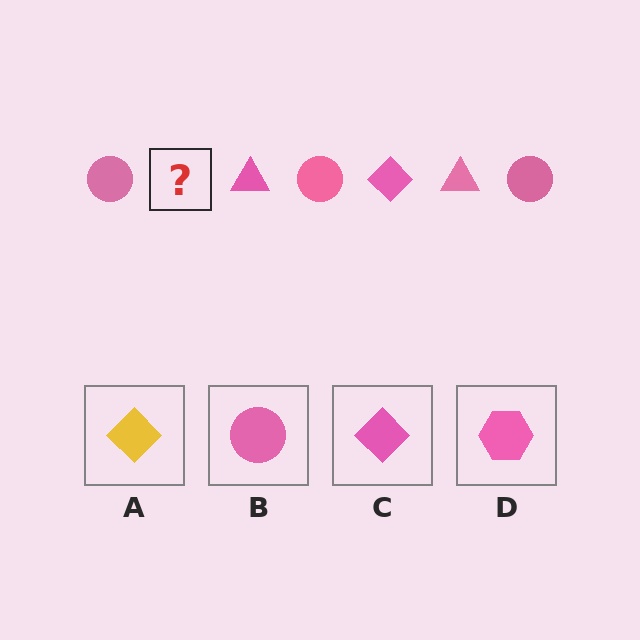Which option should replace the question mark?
Option C.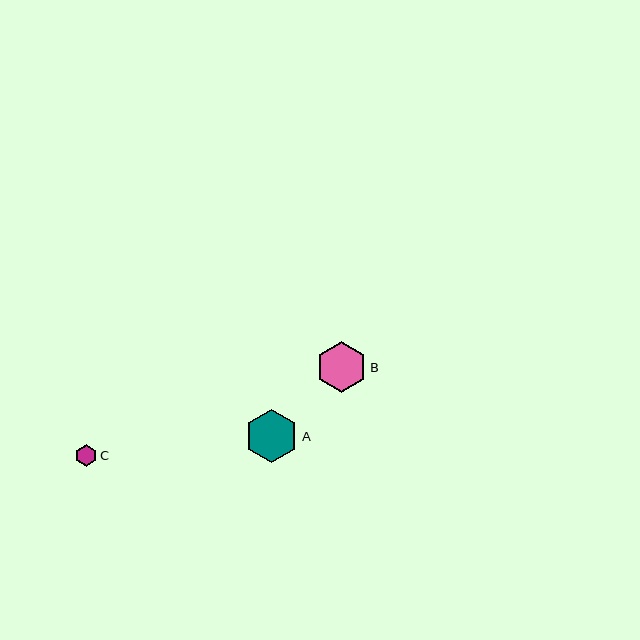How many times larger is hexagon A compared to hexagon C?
Hexagon A is approximately 2.5 times the size of hexagon C.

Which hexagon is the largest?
Hexagon A is the largest with a size of approximately 54 pixels.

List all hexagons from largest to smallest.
From largest to smallest: A, B, C.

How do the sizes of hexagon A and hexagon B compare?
Hexagon A and hexagon B are approximately the same size.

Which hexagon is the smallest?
Hexagon C is the smallest with a size of approximately 22 pixels.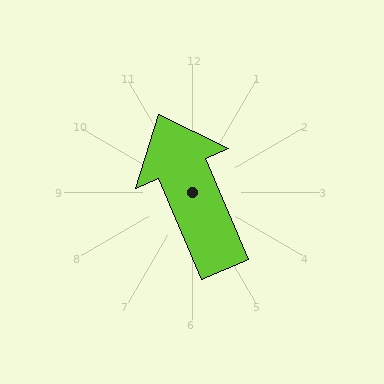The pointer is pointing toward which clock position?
Roughly 11 o'clock.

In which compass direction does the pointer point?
Northwest.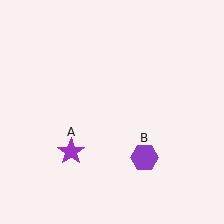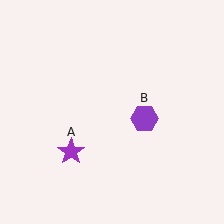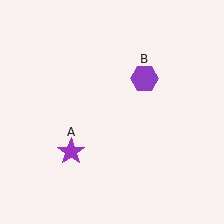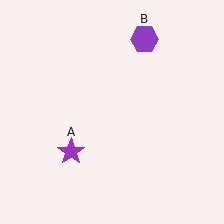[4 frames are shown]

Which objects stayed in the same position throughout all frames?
Purple star (object A) remained stationary.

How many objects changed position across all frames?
1 object changed position: purple hexagon (object B).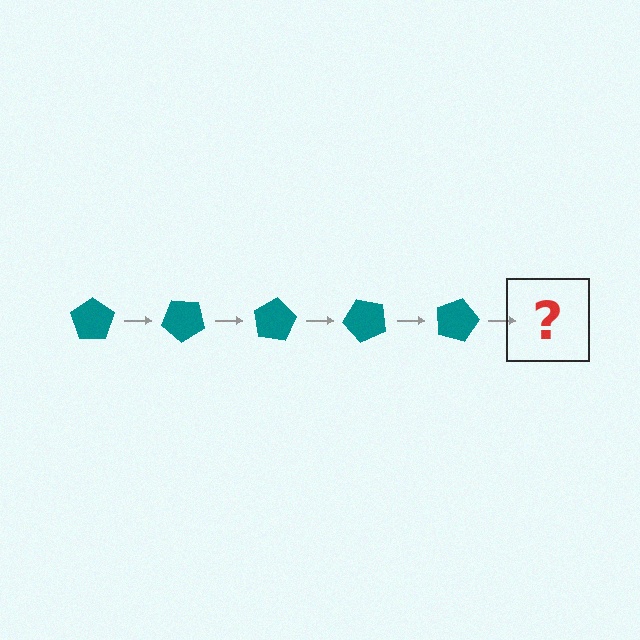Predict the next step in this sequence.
The next step is a teal pentagon rotated 200 degrees.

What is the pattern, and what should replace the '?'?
The pattern is that the pentagon rotates 40 degrees each step. The '?' should be a teal pentagon rotated 200 degrees.